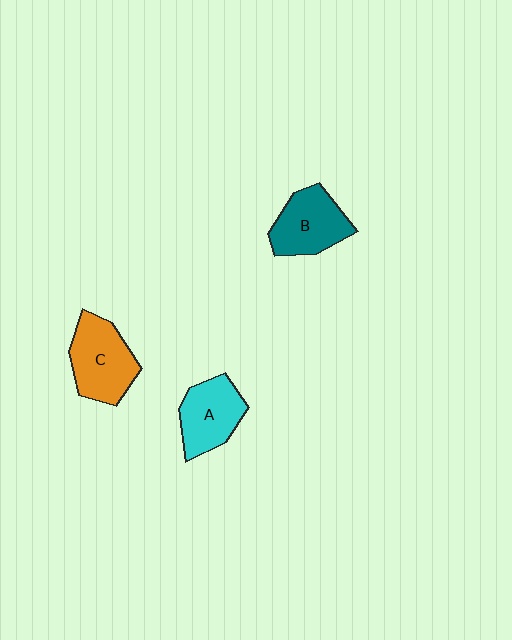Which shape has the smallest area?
Shape A (cyan).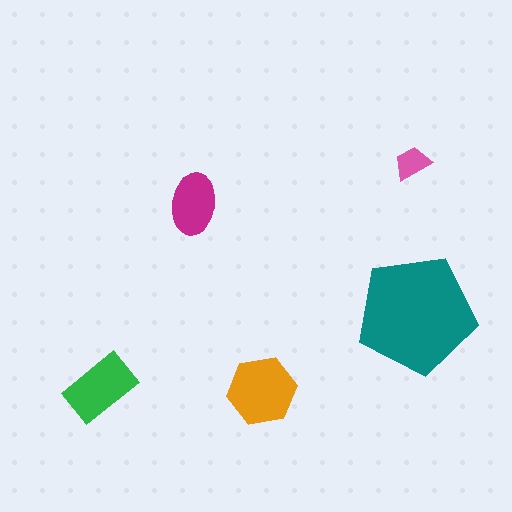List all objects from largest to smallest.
The teal pentagon, the orange hexagon, the green rectangle, the magenta ellipse, the pink trapezoid.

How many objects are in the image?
There are 5 objects in the image.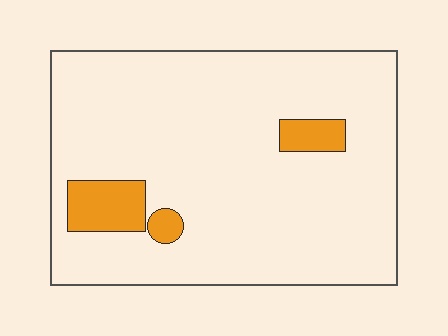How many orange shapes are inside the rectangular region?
3.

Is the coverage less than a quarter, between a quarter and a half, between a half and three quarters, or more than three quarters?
Less than a quarter.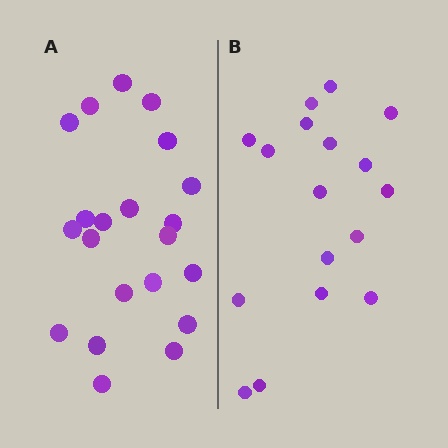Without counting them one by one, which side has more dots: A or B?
Region A (the left region) has more dots.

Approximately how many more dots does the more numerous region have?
Region A has about 4 more dots than region B.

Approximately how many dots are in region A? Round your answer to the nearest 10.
About 20 dots. (The exact count is 21, which rounds to 20.)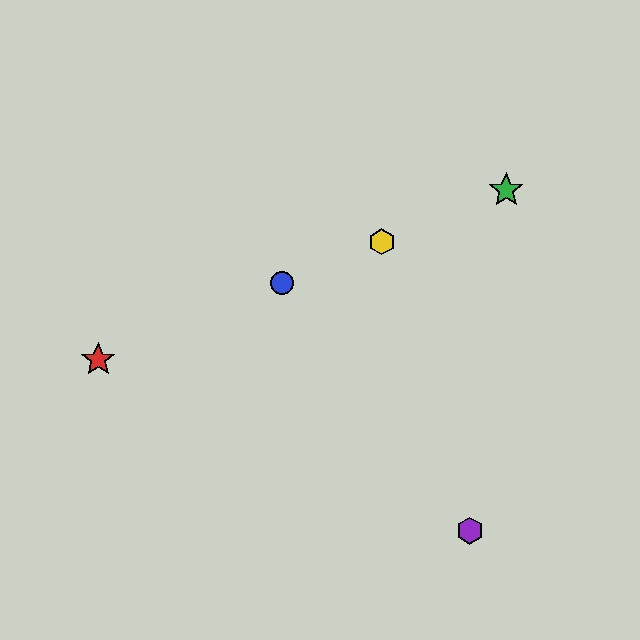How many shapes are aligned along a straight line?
4 shapes (the red star, the blue circle, the green star, the yellow hexagon) are aligned along a straight line.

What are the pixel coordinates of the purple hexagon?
The purple hexagon is at (470, 531).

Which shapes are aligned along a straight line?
The red star, the blue circle, the green star, the yellow hexagon are aligned along a straight line.